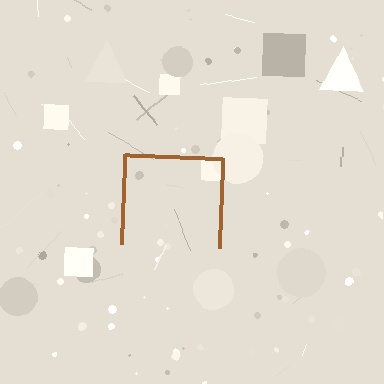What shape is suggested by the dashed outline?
The dashed outline suggests a square.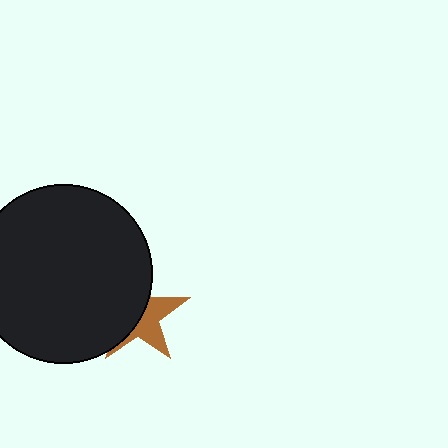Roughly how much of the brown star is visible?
A small part of it is visible (roughly 44%).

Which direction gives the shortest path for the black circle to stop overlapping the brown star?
Moving left gives the shortest separation.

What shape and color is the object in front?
The object in front is a black circle.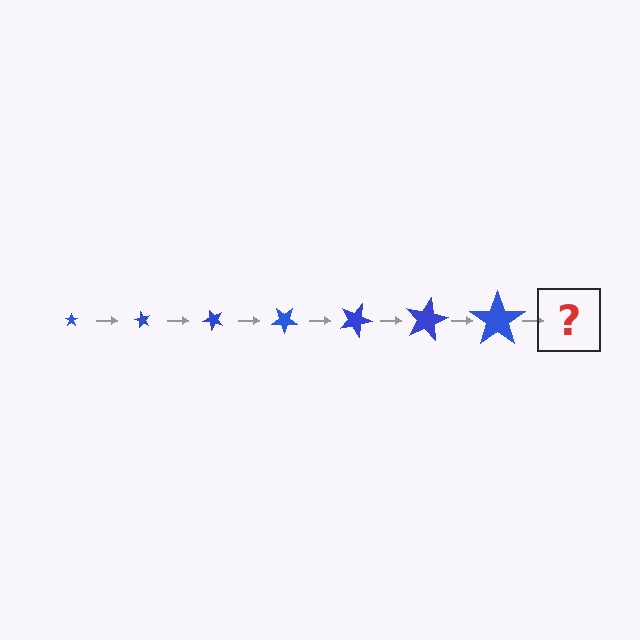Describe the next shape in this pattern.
It should be a star, larger than the previous one and rotated 420 degrees from the start.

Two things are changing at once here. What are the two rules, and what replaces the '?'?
The two rules are that the star grows larger each step and it rotates 60 degrees each step. The '?' should be a star, larger than the previous one and rotated 420 degrees from the start.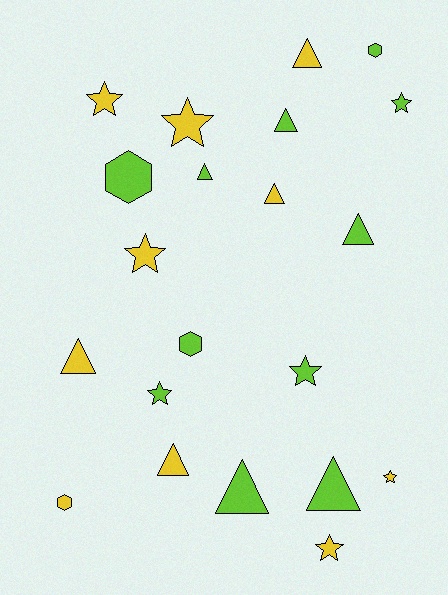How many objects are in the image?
There are 21 objects.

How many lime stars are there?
There are 3 lime stars.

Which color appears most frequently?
Lime, with 11 objects.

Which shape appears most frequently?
Triangle, with 9 objects.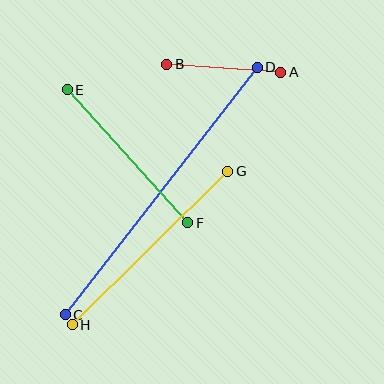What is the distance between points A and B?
The distance is approximately 115 pixels.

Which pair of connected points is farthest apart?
Points C and D are farthest apart.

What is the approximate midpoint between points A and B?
The midpoint is at approximately (224, 68) pixels.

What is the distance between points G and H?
The distance is approximately 218 pixels.